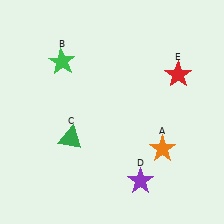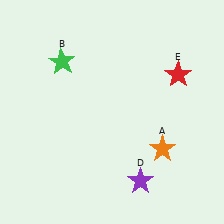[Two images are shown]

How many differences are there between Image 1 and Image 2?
There is 1 difference between the two images.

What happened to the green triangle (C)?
The green triangle (C) was removed in Image 2. It was in the bottom-left area of Image 1.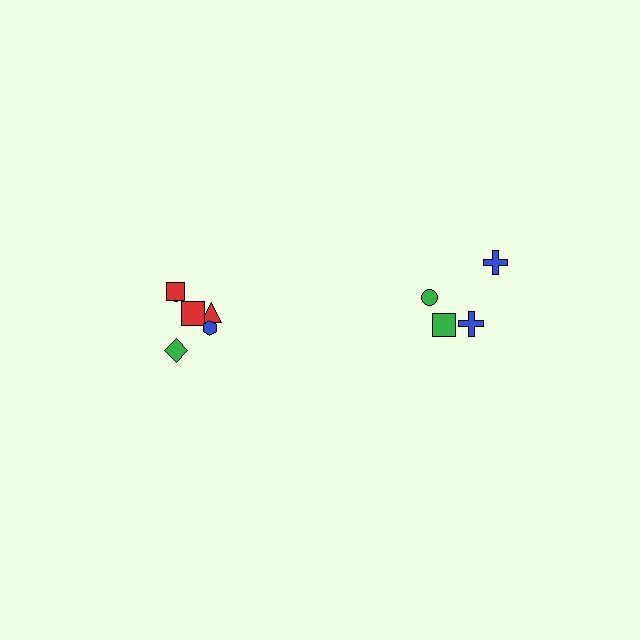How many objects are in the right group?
There are 4 objects.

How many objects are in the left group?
There are 6 objects.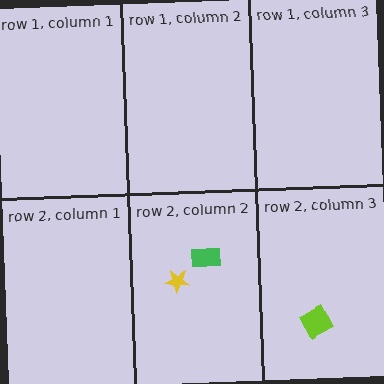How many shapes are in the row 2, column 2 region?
2.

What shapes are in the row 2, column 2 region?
The green rectangle, the yellow star.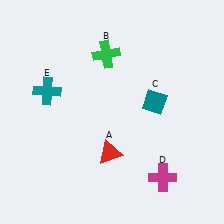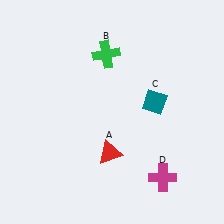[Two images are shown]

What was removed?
The teal cross (E) was removed in Image 2.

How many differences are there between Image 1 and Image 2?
There is 1 difference between the two images.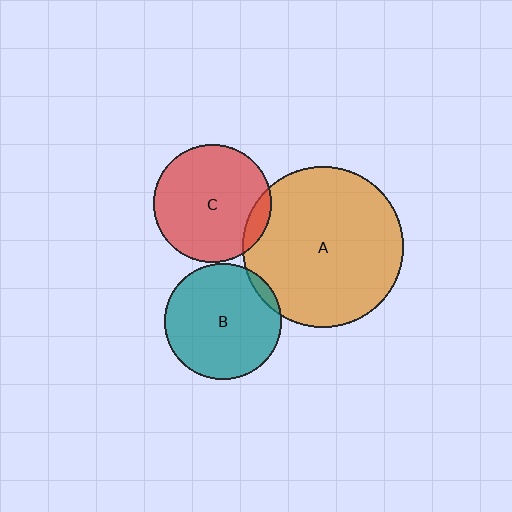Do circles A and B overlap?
Yes.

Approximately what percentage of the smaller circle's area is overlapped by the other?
Approximately 5%.